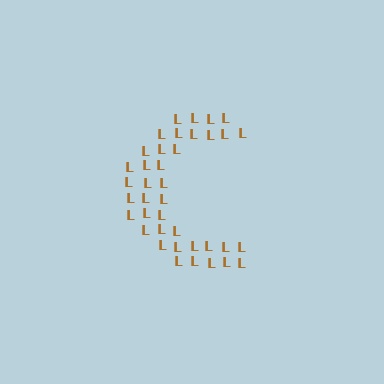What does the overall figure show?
The overall figure shows the letter C.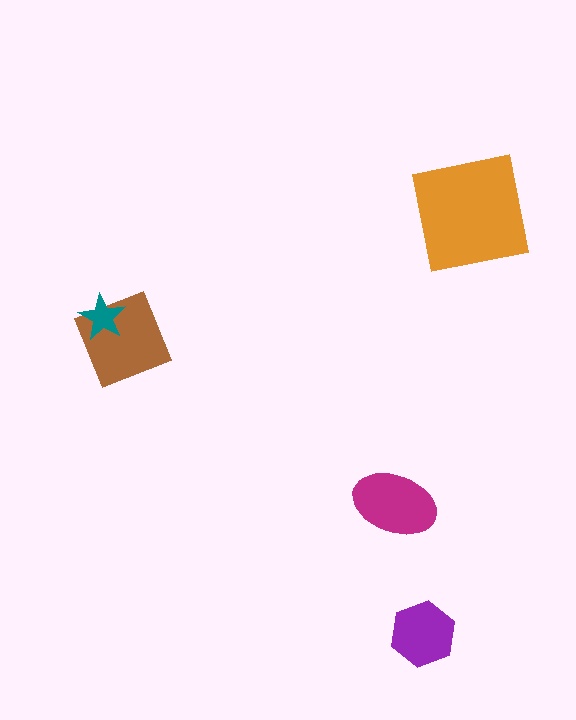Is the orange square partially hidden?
No, no other shape covers it.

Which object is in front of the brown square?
The teal star is in front of the brown square.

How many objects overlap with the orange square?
0 objects overlap with the orange square.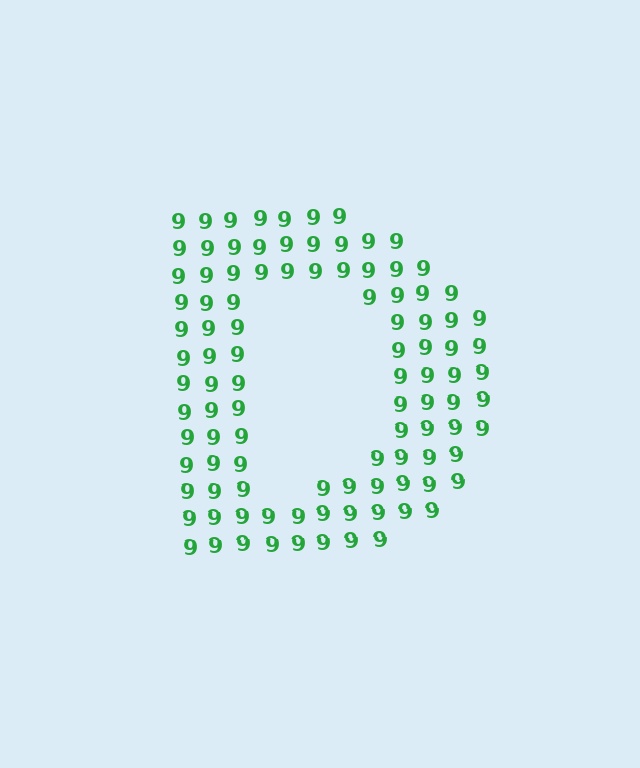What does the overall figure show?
The overall figure shows the letter D.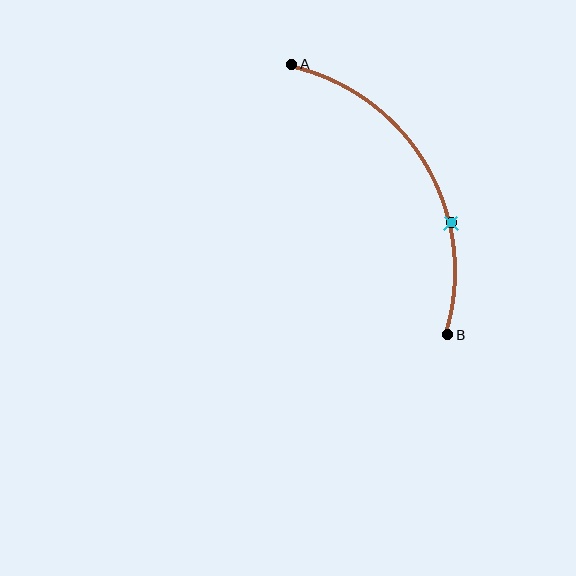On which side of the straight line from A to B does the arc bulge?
The arc bulges to the right of the straight line connecting A and B.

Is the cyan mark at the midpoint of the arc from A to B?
No. The cyan mark lies on the arc but is closer to endpoint B. The arc midpoint would be at the point on the curve equidistant along the arc from both A and B.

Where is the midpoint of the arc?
The arc midpoint is the point on the curve farthest from the straight line joining A and B. It sits to the right of that line.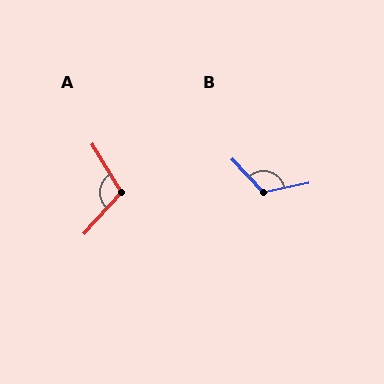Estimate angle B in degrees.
Approximately 121 degrees.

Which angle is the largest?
B, at approximately 121 degrees.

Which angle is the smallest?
A, at approximately 106 degrees.